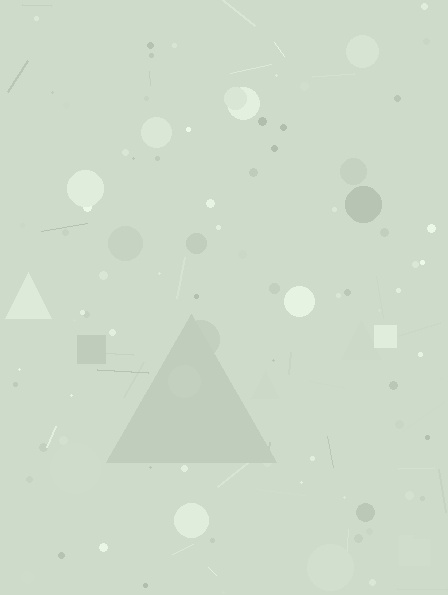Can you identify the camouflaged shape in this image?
The camouflaged shape is a triangle.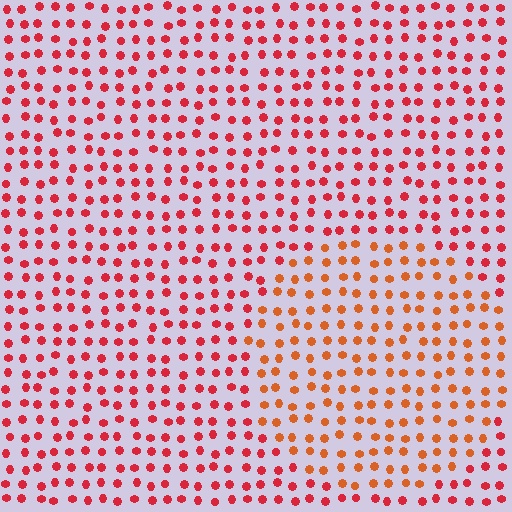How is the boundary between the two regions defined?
The boundary is defined purely by a slight shift in hue (about 27 degrees). Spacing, size, and orientation are identical on both sides.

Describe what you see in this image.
The image is filled with small red elements in a uniform arrangement. A circle-shaped region is visible where the elements are tinted to a slightly different hue, forming a subtle color boundary.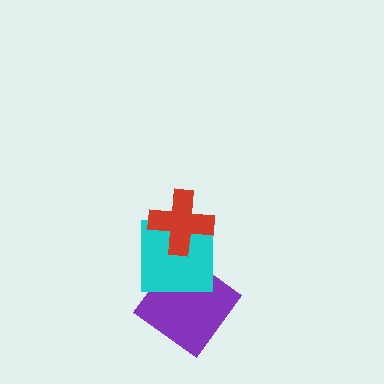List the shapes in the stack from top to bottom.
From top to bottom: the red cross, the cyan square, the purple diamond.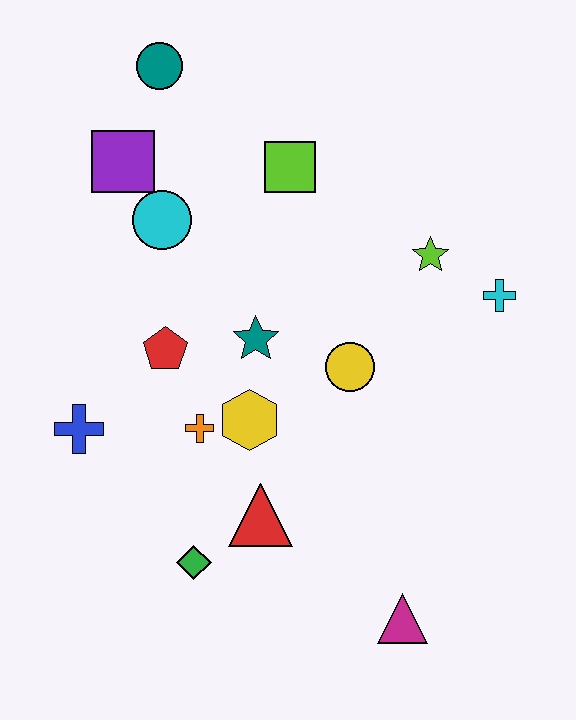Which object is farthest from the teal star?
The magenta triangle is farthest from the teal star.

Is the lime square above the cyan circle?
Yes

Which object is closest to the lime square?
The cyan circle is closest to the lime square.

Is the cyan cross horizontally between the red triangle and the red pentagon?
No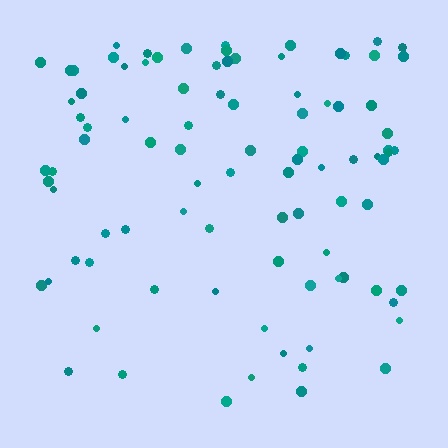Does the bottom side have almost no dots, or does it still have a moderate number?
Still a moderate number, just noticeably fewer than the top.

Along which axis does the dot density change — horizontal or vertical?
Vertical.